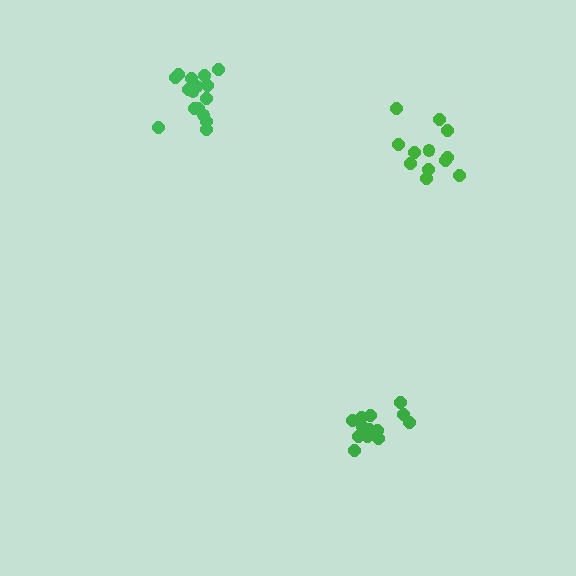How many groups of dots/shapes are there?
There are 3 groups.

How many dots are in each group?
Group 1: 16 dots, Group 2: 12 dots, Group 3: 13 dots (41 total).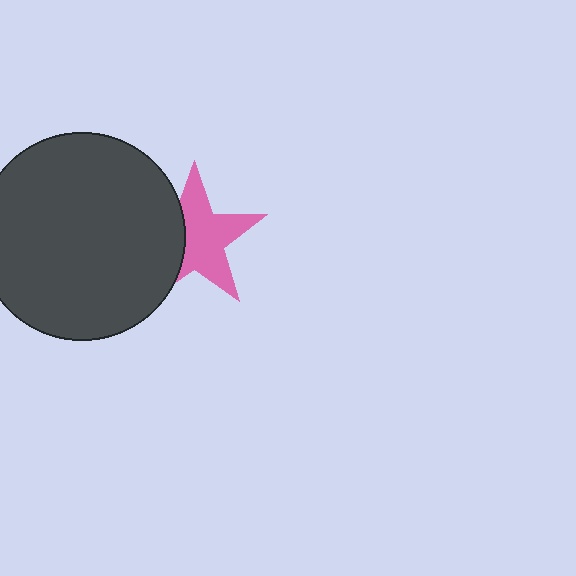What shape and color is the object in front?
The object in front is a dark gray circle.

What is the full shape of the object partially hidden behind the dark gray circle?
The partially hidden object is a pink star.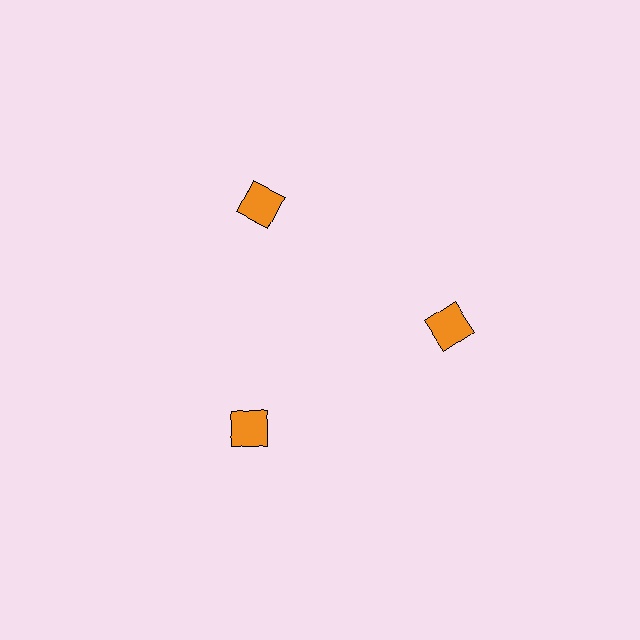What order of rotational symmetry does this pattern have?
This pattern has 3-fold rotational symmetry.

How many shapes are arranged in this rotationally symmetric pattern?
There are 3 shapes, arranged in 3 groups of 1.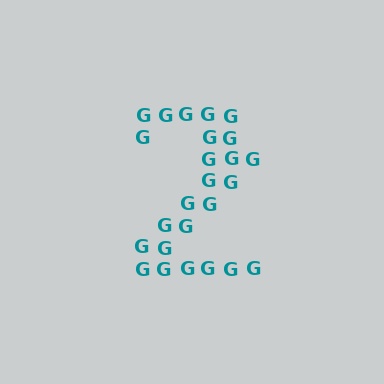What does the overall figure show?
The overall figure shows the digit 2.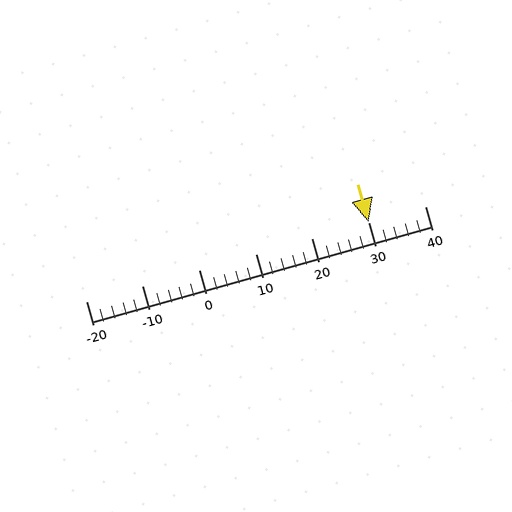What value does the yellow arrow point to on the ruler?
The yellow arrow points to approximately 30.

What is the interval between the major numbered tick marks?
The major tick marks are spaced 10 units apart.